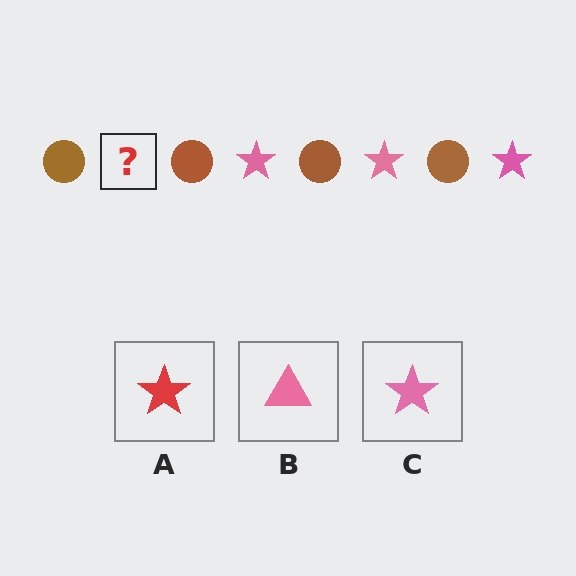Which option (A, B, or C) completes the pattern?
C.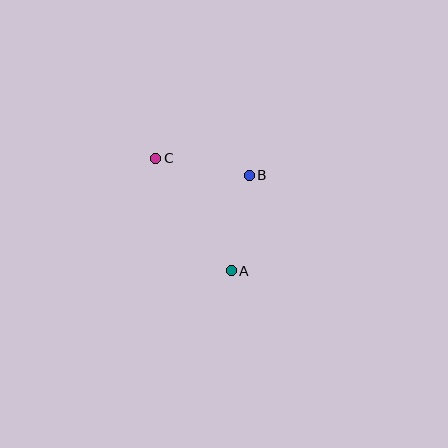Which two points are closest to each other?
Points B and C are closest to each other.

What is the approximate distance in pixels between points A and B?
The distance between A and B is approximately 97 pixels.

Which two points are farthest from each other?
Points A and C are farthest from each other.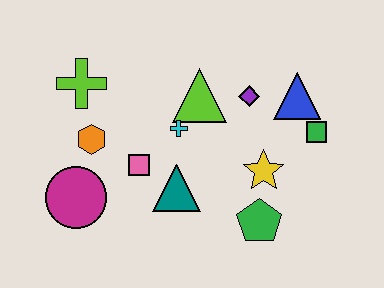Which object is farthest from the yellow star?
The lime cross is farthest from the yellow star.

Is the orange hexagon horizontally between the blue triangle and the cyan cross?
No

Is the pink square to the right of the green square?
No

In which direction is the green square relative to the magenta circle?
The green square is to the right of the magenta circle.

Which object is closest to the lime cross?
The orange hexagon is closest to the lime cross.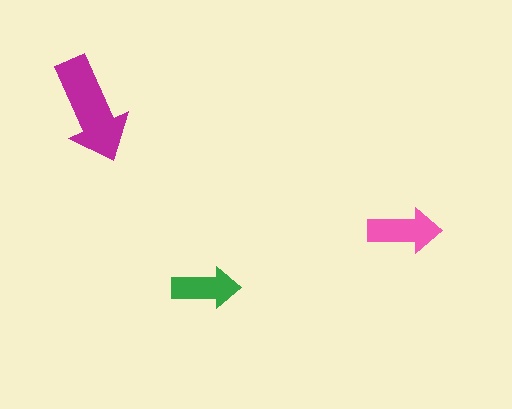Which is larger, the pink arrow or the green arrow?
The pink one.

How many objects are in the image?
There are 3 objects in the image.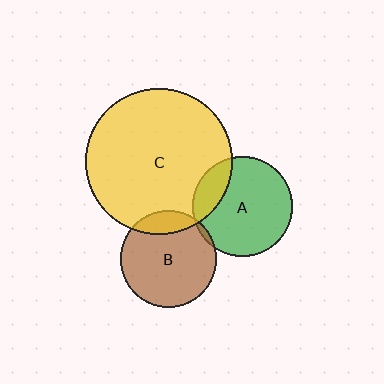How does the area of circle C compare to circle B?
Approximately 2.3 times.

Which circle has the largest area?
Circle C (yellow).